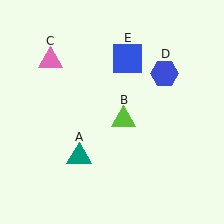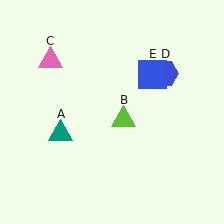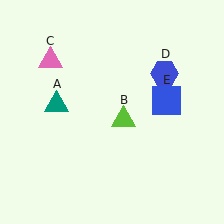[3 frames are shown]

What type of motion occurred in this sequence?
The teal triangle (object A), blue square (object E) rotated clockwise around the center of the scene.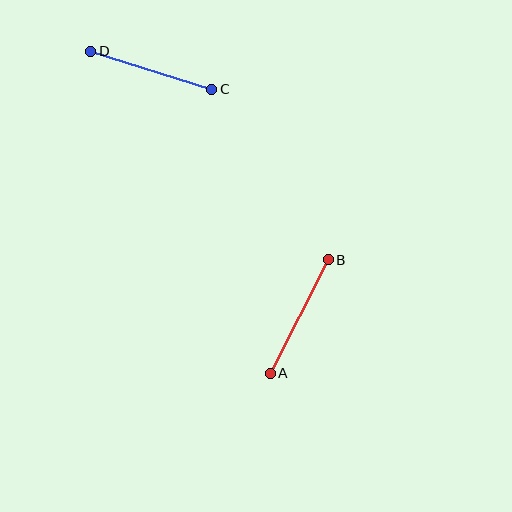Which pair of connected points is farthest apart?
Points A and B are farthest apart.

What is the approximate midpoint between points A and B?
The midpoint is at approximately (299, 317) pixels.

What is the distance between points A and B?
The distance is approximately 127 pixels.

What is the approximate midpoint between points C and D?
The midpoint is at approximately (151, 70) pixels.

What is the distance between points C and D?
The distance is approximately 127 pixels.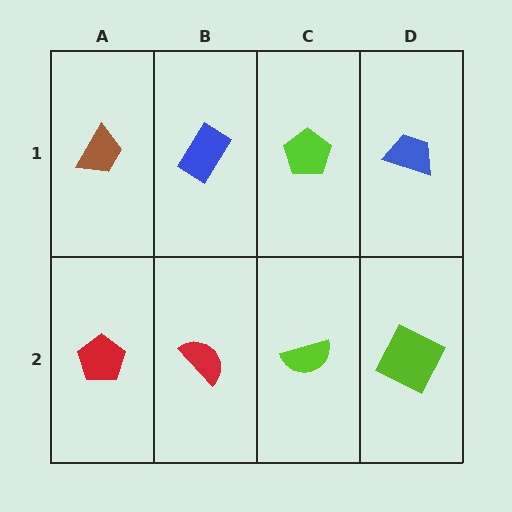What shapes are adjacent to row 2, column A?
A brown trapezoid (row 1, column A), a red semicircle (row 2, column B).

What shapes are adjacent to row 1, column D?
A lime square (row 2, column D), a lime pentagon (row 1, column C).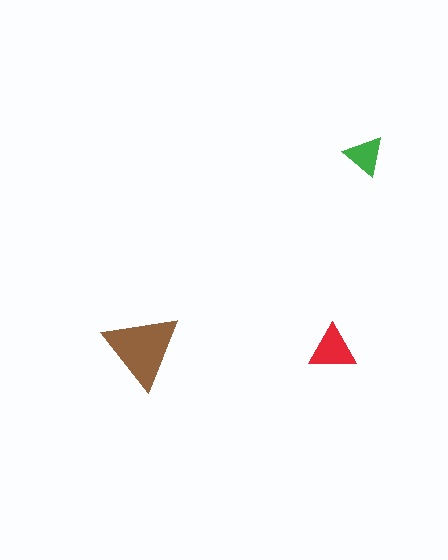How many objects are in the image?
There are 3 objects in the image.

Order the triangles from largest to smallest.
the brown one, the red one, the green one.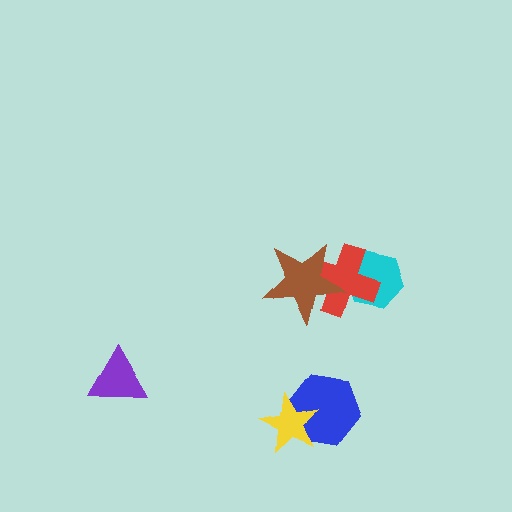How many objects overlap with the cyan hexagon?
1 object overlaps with the cyan hexagon.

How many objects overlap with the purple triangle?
0 objects overlap with the purple triangle.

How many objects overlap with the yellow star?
1 object overlaps with the yellow star.